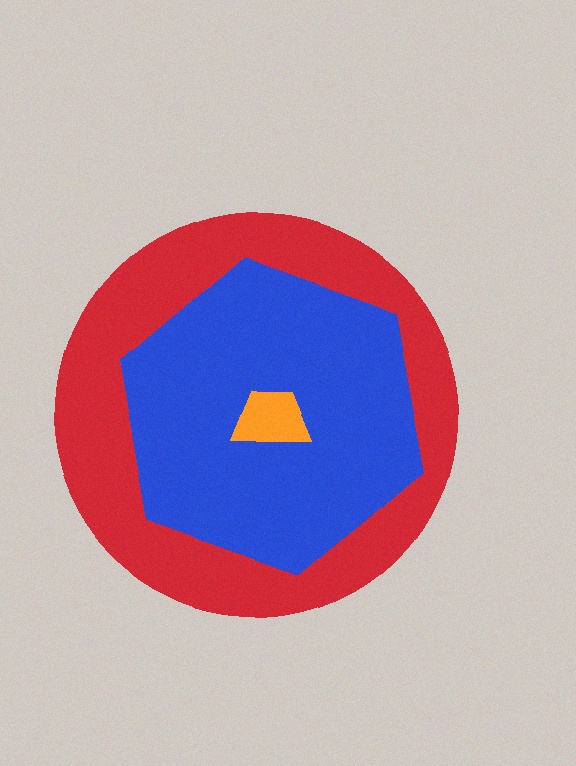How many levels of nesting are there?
3.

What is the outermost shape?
The red circle.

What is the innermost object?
The orange trapezoid.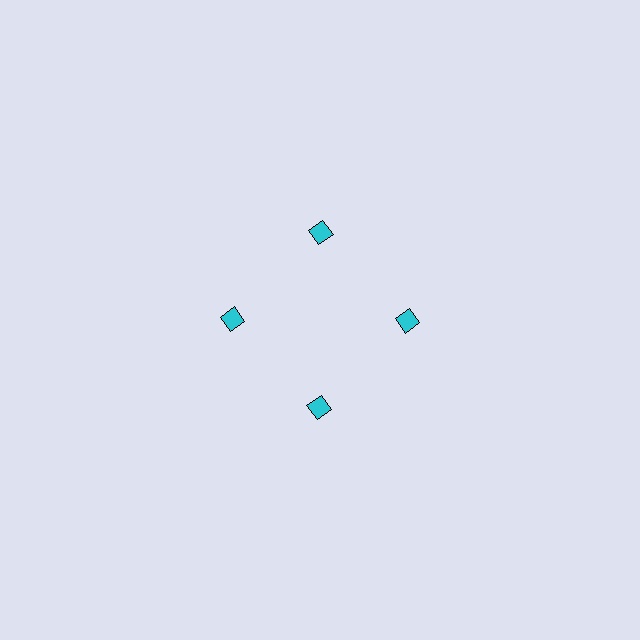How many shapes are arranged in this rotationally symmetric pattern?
There are 4 shapes, arranged in 4 groups of 1.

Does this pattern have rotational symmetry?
Yes, this pattern has 4-fold rotational symmetry. It looks the same after rotating 90 degrees around the center.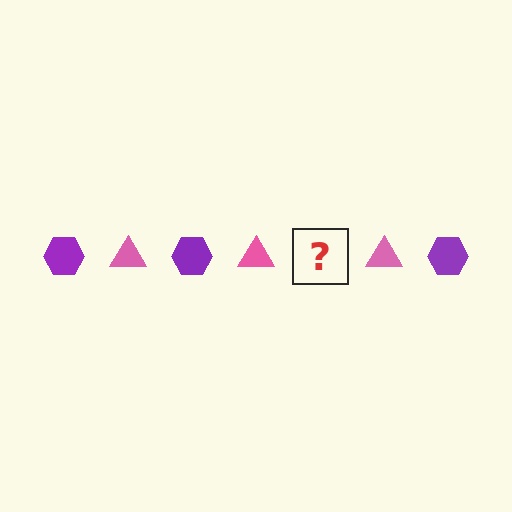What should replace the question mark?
The question mark should be replaced with a purple hexagon.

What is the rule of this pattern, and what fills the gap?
The rule is that the pattern alternates between purple hexagon and pink triangle. The gap should be filled with a purple hexagon.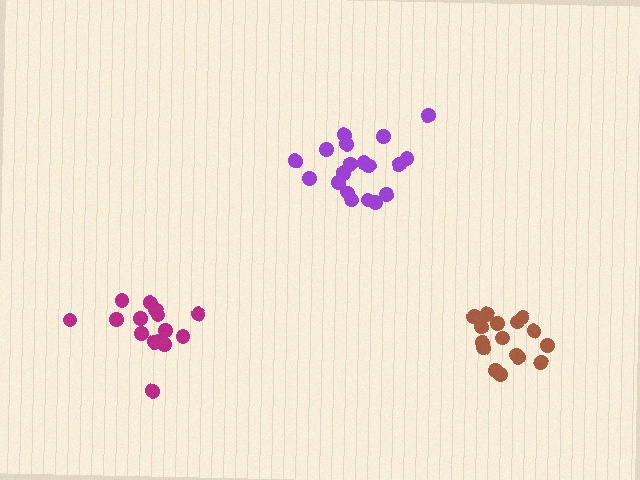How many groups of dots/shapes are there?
There are 3 groups.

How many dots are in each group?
Group 1: 15 dots, Group 2: 16 dots, Group 3: 19 dots (50 total).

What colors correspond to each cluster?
The clusters are colored: magenta, brown, purple.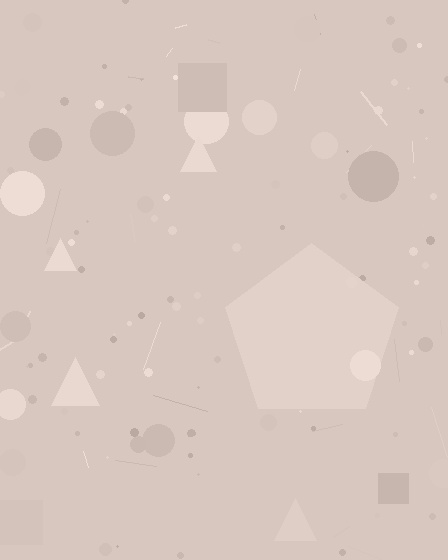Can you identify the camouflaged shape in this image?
The camouflaged shape is a pentagon.